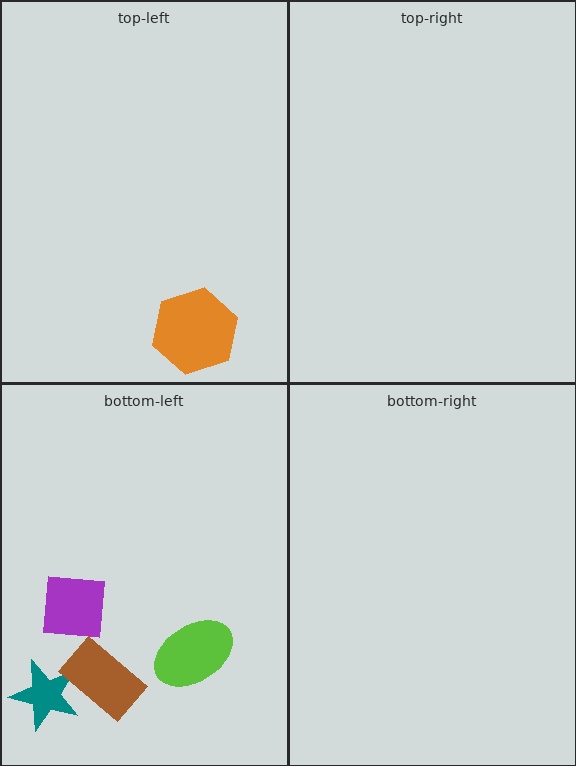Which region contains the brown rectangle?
The bottom-left region.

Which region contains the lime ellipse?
The bottom-left region.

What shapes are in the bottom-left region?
The purple square, the teal star, the brown rectangle, the lime ellipse.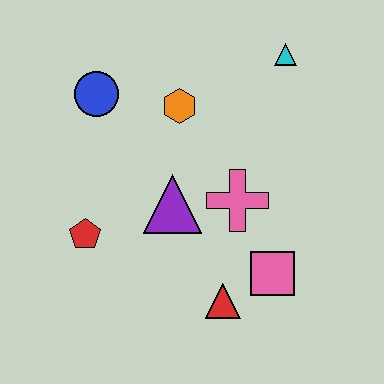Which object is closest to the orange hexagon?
The blue circle is closest to the orange hexagon.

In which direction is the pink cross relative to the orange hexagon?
The pink cross is below the orange hexagon.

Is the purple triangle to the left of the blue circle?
No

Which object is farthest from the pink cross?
The blue circle is farthest from the pink cross.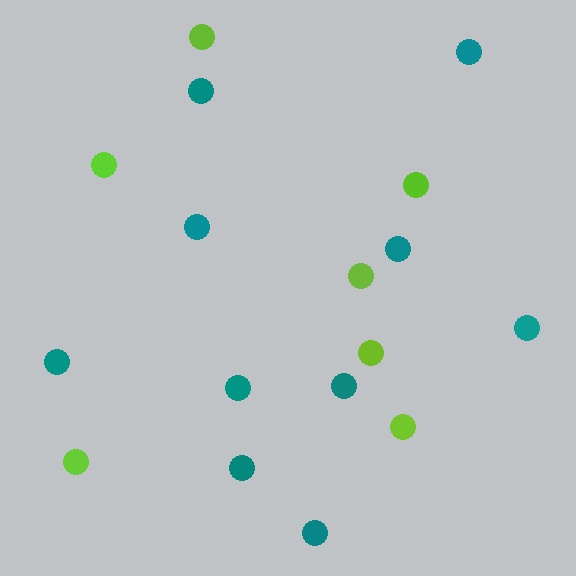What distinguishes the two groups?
There are 2 groups: one group of teal circles (10) and one group of lime circles (7).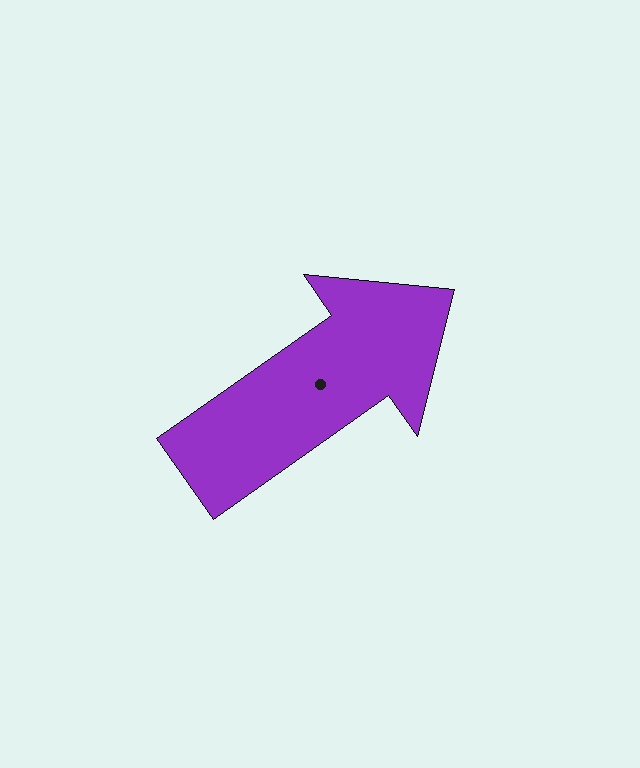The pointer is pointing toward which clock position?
Roughly 2 o'clock.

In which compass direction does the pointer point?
Northeast.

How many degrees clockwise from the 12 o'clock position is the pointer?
Approximately 55 degrees.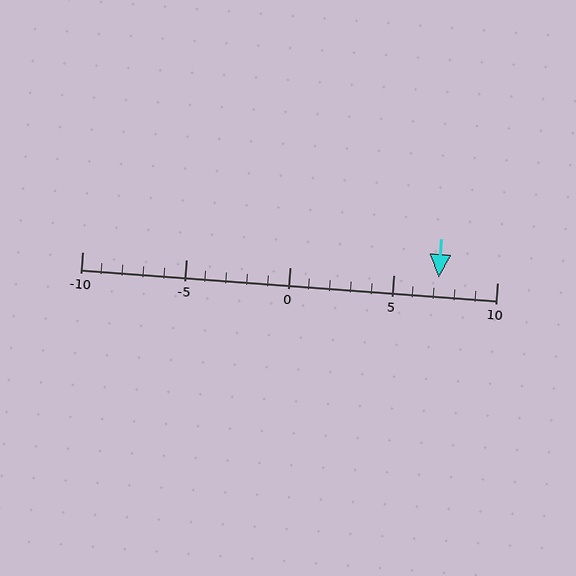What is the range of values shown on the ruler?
The ruler shows values from -10 to 10.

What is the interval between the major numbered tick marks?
The major tick marks are spaced 5 units apart.